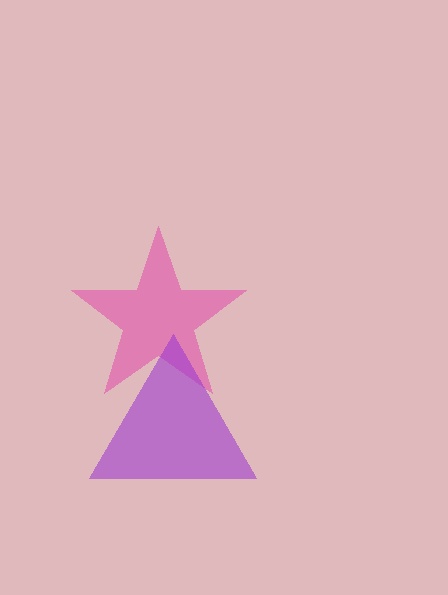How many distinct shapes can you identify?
There are 2 distinct shapes: a pink star, a purple triangle.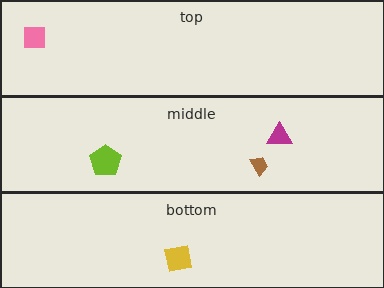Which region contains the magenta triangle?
The middle region.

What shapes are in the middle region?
The brown trapezoid, the magenta triangle, the lime pentagon.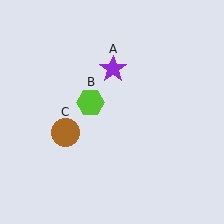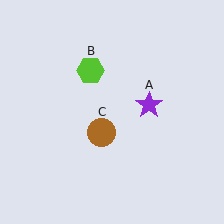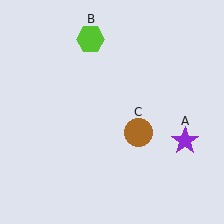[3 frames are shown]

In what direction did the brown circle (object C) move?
The brown circle (object C) moved right.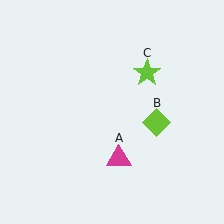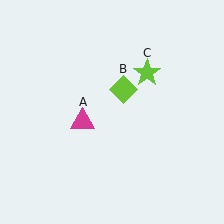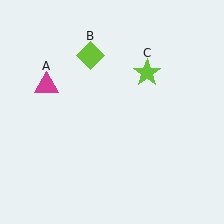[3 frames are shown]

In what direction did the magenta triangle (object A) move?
The magenta triangle (object A) moved up and to the left.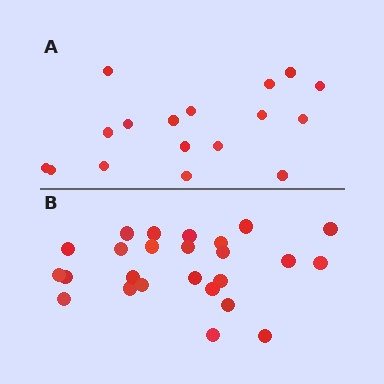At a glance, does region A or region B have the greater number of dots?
Region B (the bottom region) has more dots.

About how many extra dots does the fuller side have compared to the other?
Region B has roughly 8 or so more dots than region A.